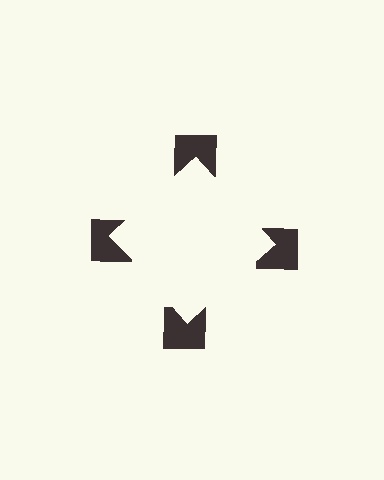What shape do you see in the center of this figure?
An illusory square — its edges are inferred from the aligned wedge cuts in the notched squares, not physically drawn.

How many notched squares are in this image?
There are 4 — one at each vertex of the illusory square.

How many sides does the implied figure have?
4 sides.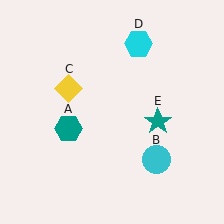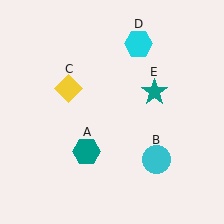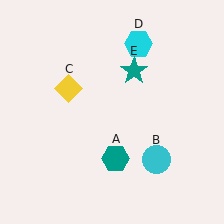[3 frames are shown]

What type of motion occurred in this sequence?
The teal hexagon (object A), teal star (object E) rotated counterclockwise around the center of the scene.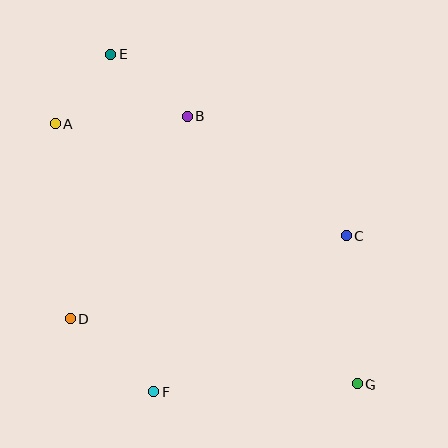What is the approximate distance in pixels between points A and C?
The distance between A and C is approximately 311 pixels.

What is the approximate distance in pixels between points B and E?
The distance between B and E is approximately 98 pixels.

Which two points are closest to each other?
Points A and E are closest to each other.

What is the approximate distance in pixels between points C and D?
The distance between C and D is approximately 288 pixels.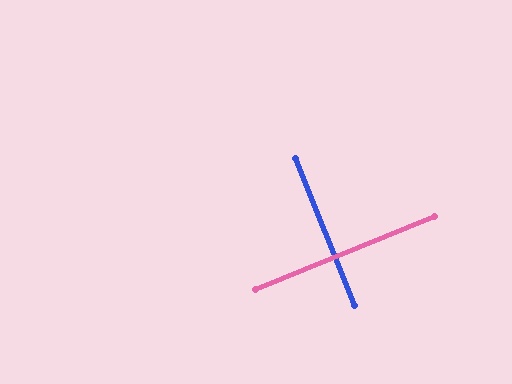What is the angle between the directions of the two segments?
Approximately 90 degrees.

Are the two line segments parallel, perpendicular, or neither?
Perpendicular — they meet at approximately 90°.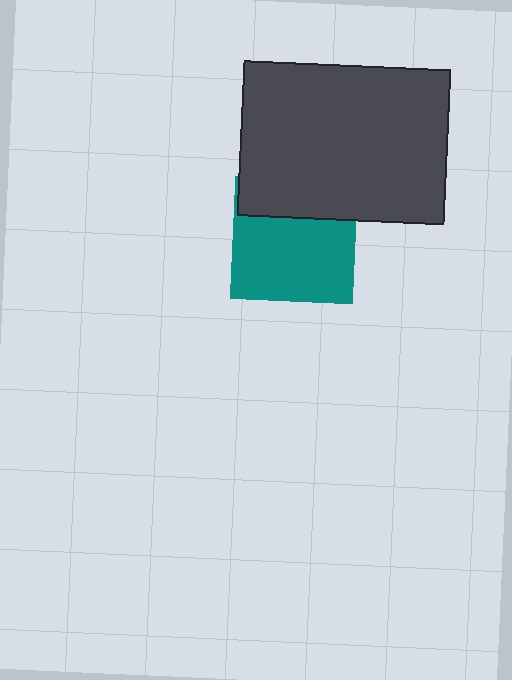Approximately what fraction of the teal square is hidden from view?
Roughly 32% of the teal square is hidden behind the dark gray rectangle.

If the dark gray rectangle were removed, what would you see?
You would see the complete teal square.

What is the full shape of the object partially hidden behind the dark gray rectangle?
The partially hidden object is a teal square.